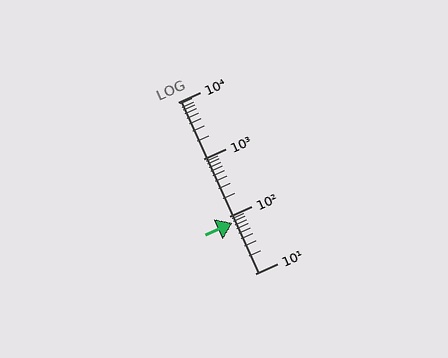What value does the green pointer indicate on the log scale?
The pointer indicates approximately 77.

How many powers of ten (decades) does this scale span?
The scale spans 3 decades, from 10 to 10000.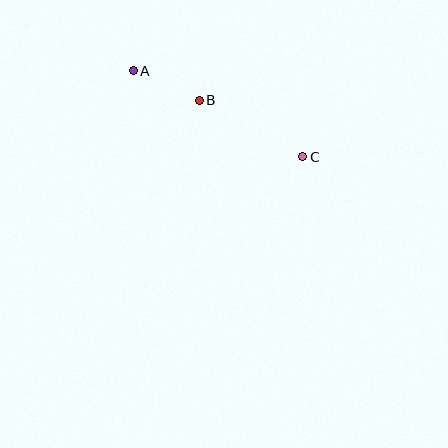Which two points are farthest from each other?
Points A and C are farthest from each other.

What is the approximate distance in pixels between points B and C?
The distance between B and C is approximately 118 pixels.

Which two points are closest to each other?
Points A and B are closest to each other.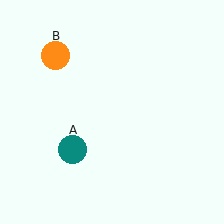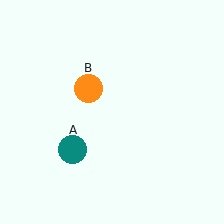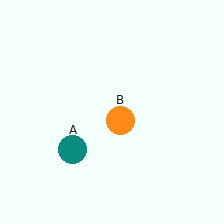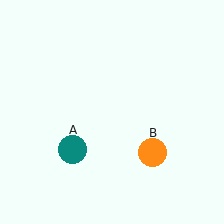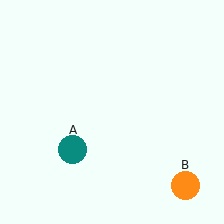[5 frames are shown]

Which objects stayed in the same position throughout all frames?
Teal circle (object A) remained stationary.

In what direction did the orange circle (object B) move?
The orange circle (object B) moved down and to the right.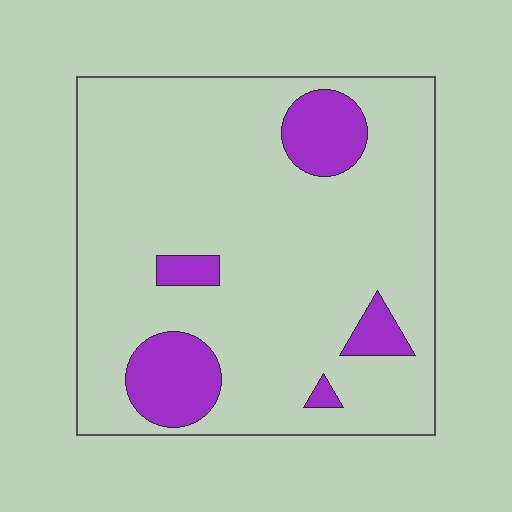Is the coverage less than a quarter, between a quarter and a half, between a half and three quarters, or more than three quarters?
Less than a quarter.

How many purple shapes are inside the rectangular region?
5.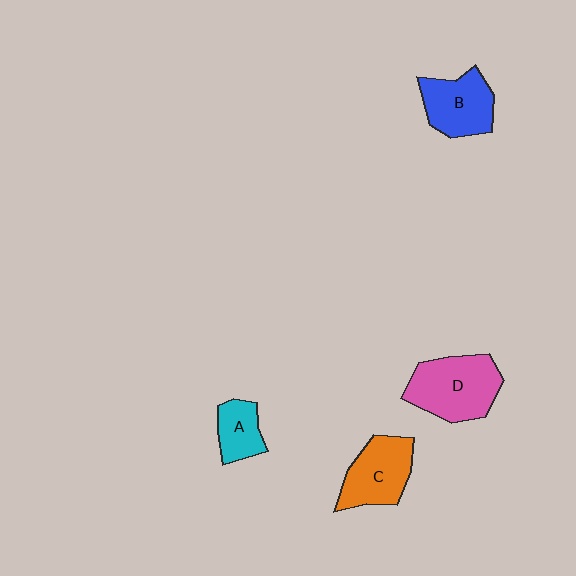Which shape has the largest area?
Shape D (pink).